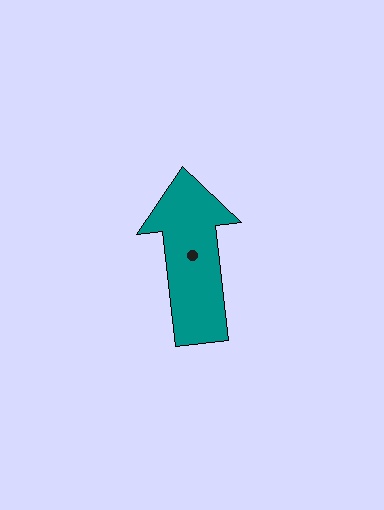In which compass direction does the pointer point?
North.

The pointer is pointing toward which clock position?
Roughly 12 o'clock.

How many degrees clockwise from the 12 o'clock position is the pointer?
Approximately 354 degrees.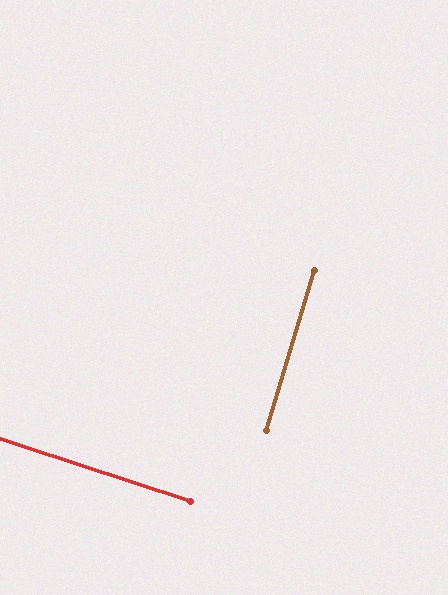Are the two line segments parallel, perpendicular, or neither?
Perpendicular — they meet at approximately 89°.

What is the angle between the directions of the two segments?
Approximately 89 degrees.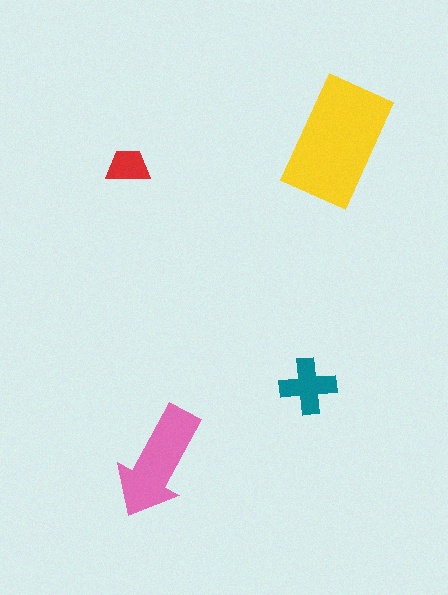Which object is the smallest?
The red trapezoid.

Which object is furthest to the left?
The red trapezoid is leftmost.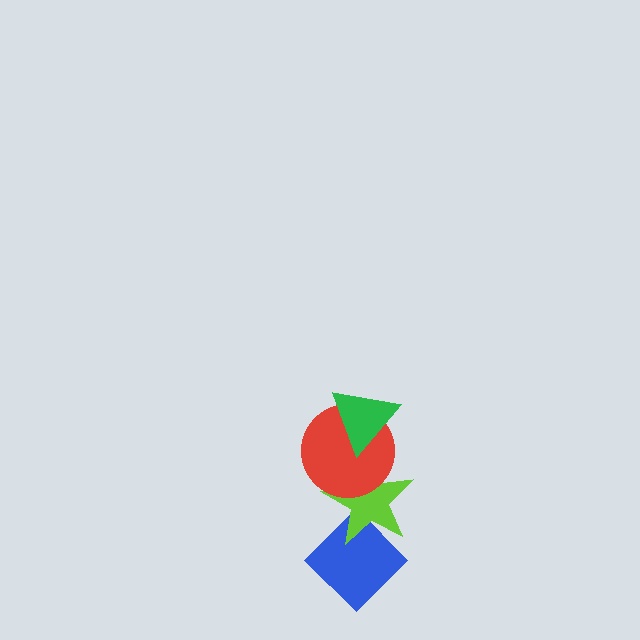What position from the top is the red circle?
The red circle is 2nd from the top.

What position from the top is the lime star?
The lime star is 3rd from the top.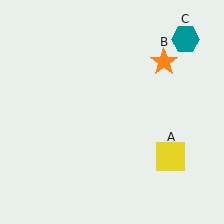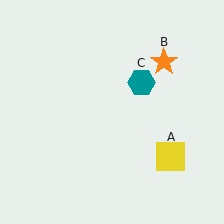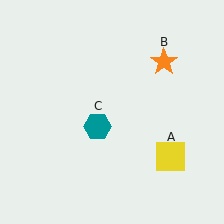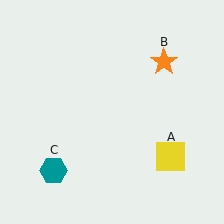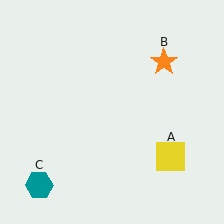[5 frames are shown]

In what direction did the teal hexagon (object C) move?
The teal hexagon (object C) moved down and to the left.